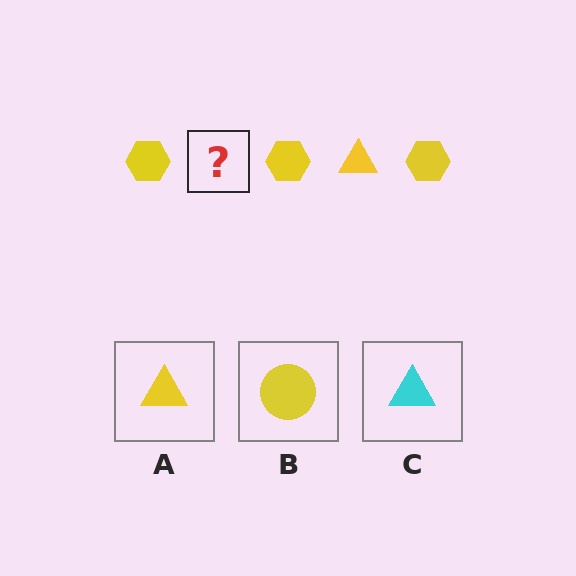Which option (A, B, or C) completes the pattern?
A.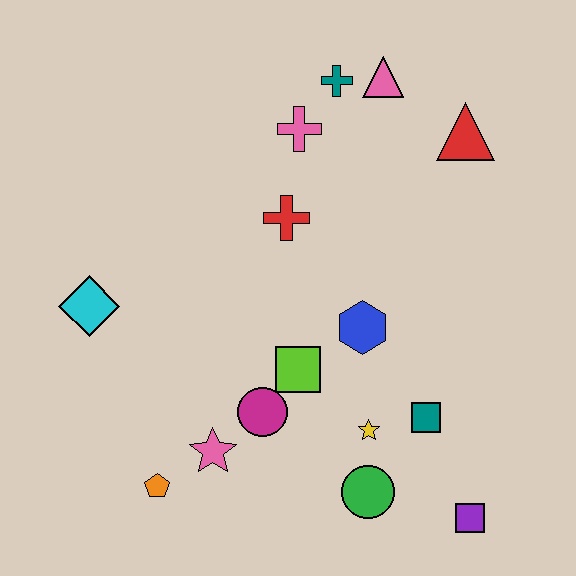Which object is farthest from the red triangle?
The orange pentagon is farthest from the red triangle.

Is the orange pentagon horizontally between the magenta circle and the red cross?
No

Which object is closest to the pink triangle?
The teal cross is closest to the pink triangle.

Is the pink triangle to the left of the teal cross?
No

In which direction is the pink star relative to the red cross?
The pink star is below the red cross.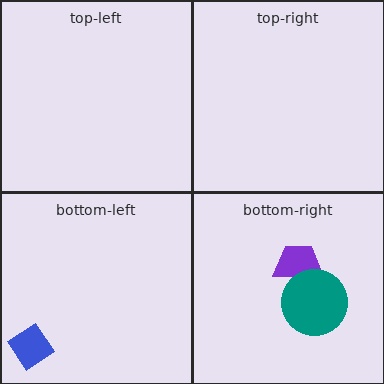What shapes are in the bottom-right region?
The purple trapezoid, the teal circle.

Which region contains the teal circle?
The bottom-right region.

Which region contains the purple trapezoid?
The bottom-right region.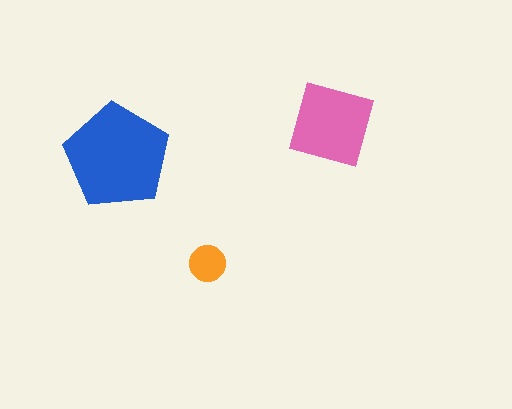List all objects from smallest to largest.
The orange circle, the pink diamond, the blue pentagon.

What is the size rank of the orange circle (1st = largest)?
3rd.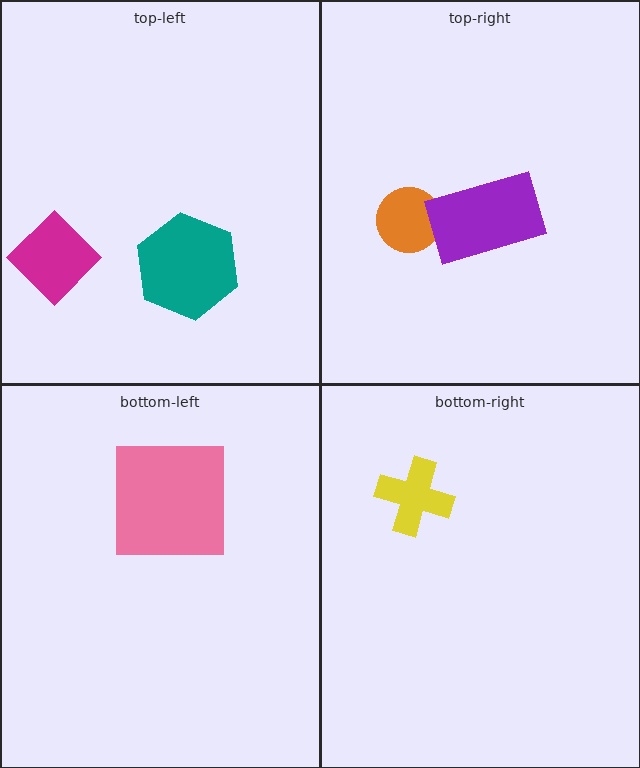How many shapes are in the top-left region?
2.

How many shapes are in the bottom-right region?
1.